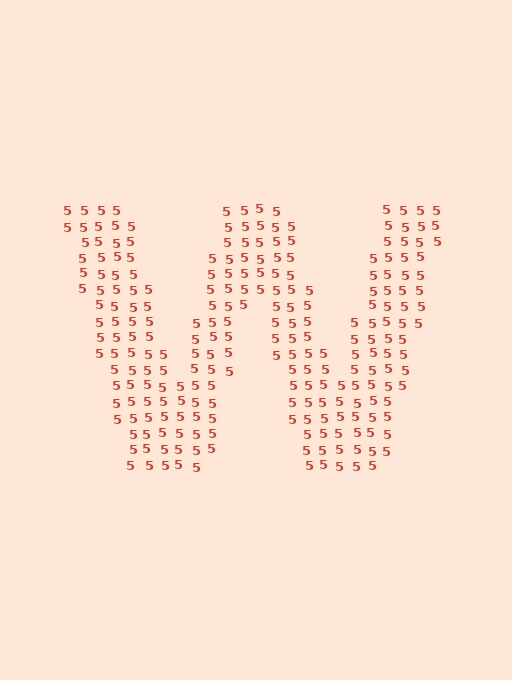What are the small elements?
The small elements are digit 5's.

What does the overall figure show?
The overall figure shows the letter W.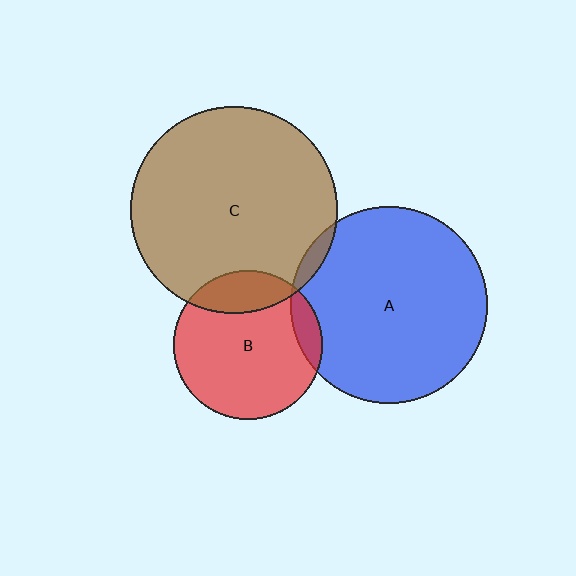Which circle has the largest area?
Circle C (brown).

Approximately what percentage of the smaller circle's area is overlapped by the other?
Approximately 10%.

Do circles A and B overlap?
Yes.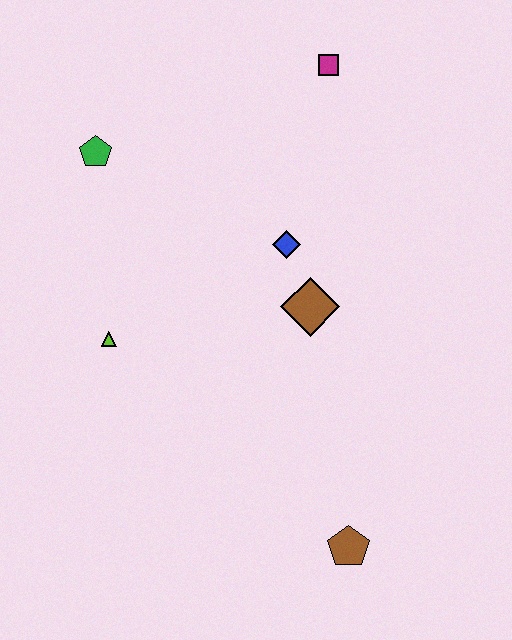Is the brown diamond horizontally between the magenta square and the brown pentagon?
No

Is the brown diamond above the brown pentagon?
Yes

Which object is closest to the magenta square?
The blue diamond is closest to the magenta square.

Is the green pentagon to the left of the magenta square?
Yes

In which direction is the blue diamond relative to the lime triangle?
The blue diamond is to the right of the lime triangle.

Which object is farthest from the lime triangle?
The magenta square is farthest from the lime triangle.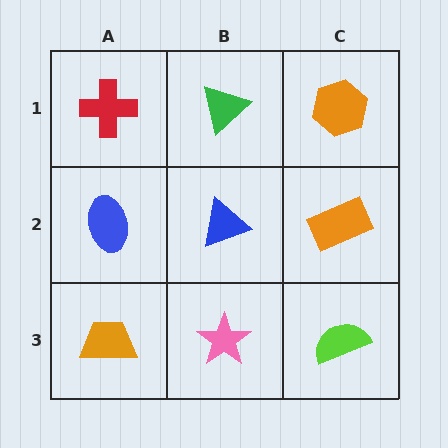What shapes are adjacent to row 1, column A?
A blue ellipse (row 2, column A), a green triangle (row 1, column B).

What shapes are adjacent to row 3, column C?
An orange rectangle (row 2, column C), a pink star (row 3, column B).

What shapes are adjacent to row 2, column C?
An orange hexagon (row 1, column C), a lime semicircle (row 3, column C), a blue triangle (row 2, column B).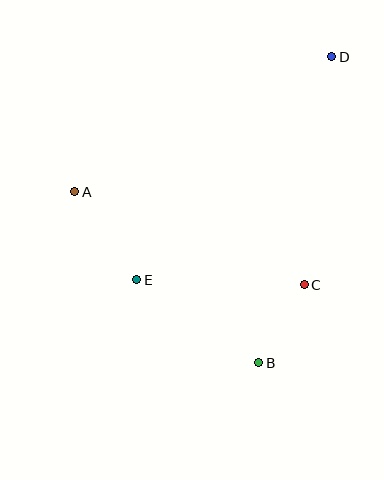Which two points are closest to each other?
Points B and C are closest to each other.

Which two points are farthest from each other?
Points B and D are farthest from each other.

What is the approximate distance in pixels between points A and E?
The distance between A and E is approximately 108 pixels.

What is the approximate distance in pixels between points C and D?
The distance between C and D is approximately 230 pixels.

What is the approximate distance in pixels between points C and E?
The distance between C and E is approximately 167 pixels.